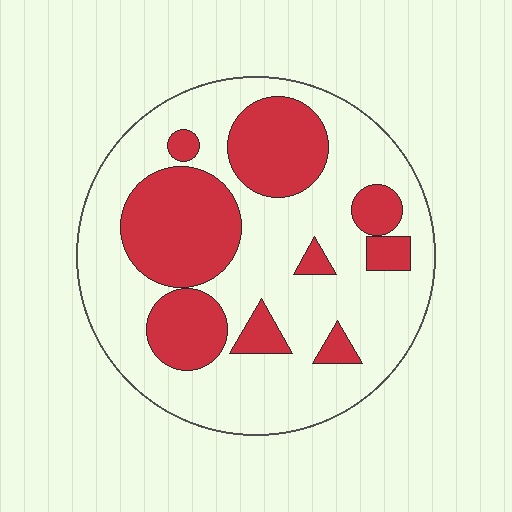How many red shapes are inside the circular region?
9.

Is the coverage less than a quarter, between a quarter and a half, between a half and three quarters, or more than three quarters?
Between a quarter and a half.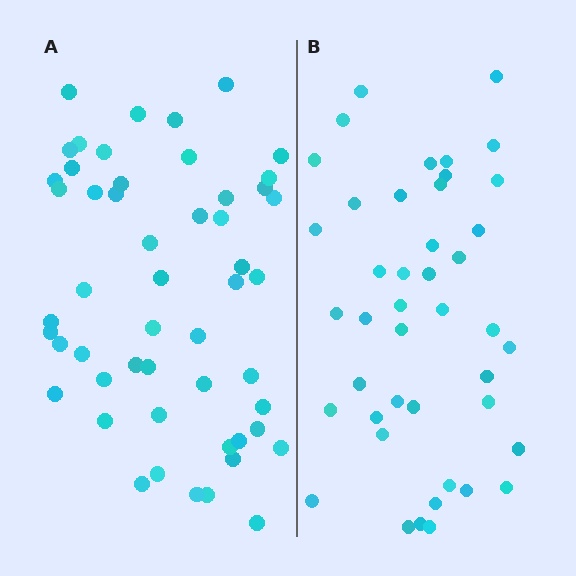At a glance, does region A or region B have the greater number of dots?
Region A (the left region) has more dots.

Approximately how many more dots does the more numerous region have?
Region A has roughly 8 or so more dots than region B.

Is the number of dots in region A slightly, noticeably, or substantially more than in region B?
Region A has only slightly more — the two regions are fairly close. The ratio is roughly 1.2 to 1.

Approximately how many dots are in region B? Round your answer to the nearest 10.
About 40 dots. (The exact count is 43, which rounds to 40.)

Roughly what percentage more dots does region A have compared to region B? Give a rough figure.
About 20% more.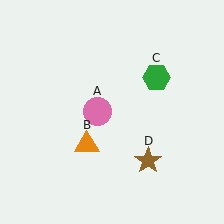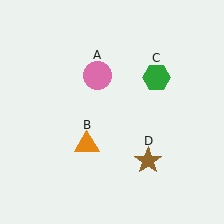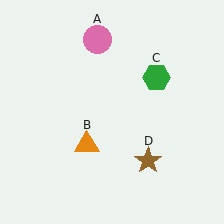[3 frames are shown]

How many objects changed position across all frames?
1 object changed position: pink circle (object A).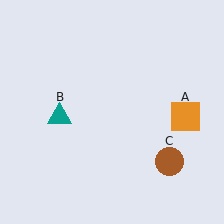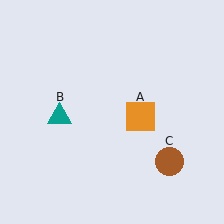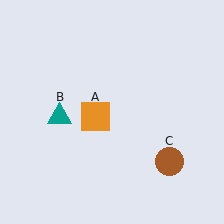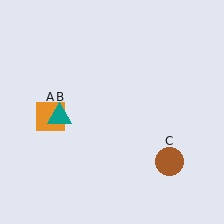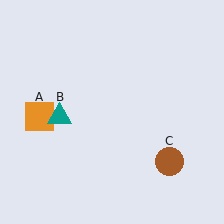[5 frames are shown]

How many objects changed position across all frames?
1 object changed position: orange square (object A).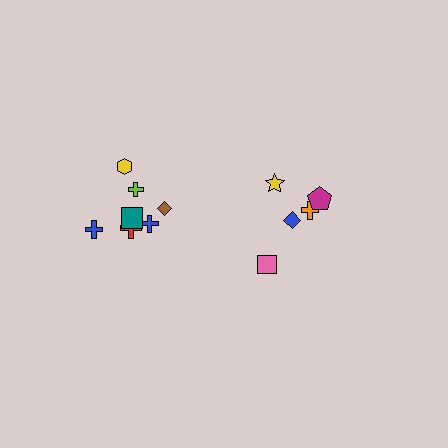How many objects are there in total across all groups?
There are 12 objects.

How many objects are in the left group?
There are 7 objects.